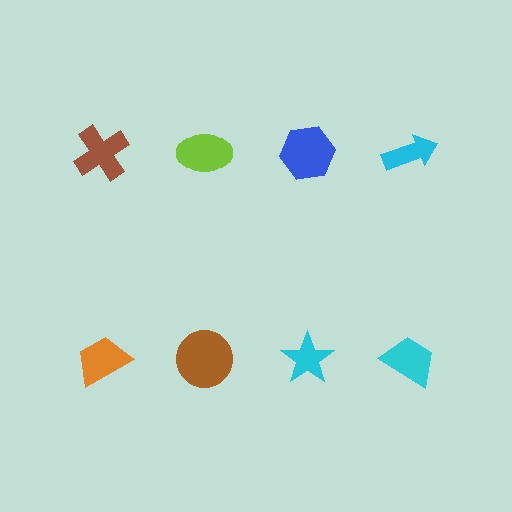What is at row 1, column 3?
A blue hexagon.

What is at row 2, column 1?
An orange trapezoid.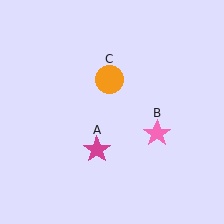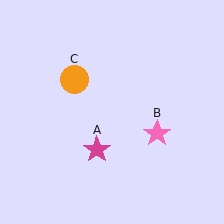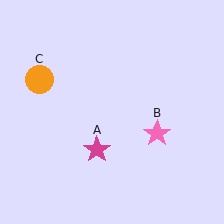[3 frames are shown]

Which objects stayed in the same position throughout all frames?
Magenta star (object A) and pink star (object B) remained stationary.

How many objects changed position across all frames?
1 object changed position: orange circle (object C).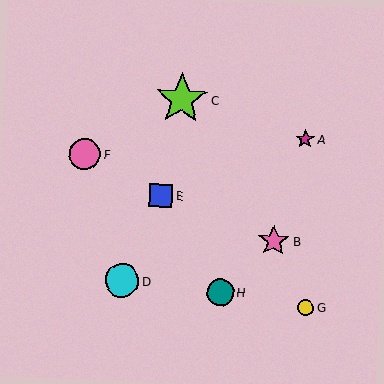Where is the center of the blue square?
The center of the blue square is at (161, 195).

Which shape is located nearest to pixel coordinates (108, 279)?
The cyan circle (labeled D) at (122, 280) is nearest to that location.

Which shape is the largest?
The lime star (labeled C) is the largest.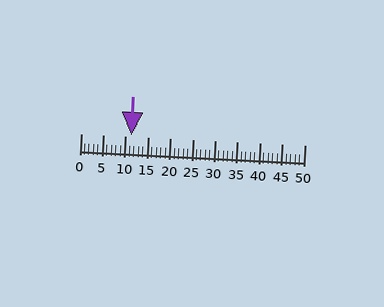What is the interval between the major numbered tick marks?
The major tick marks are spaced 5 units apart.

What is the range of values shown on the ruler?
The ruler shows values from 0 to 50.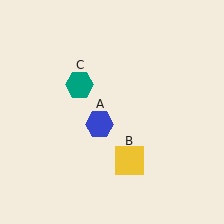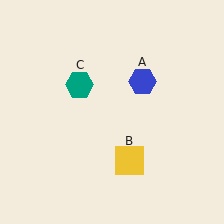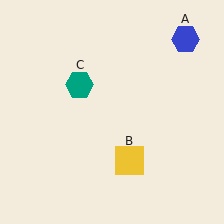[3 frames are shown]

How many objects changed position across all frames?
1 object changed position: blue hexagon (object A).